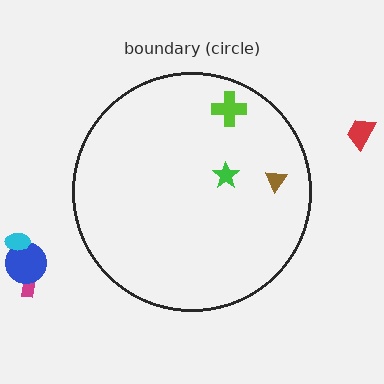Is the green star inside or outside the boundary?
Inside.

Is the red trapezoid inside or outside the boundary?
Outside.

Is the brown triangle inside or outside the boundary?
Inside.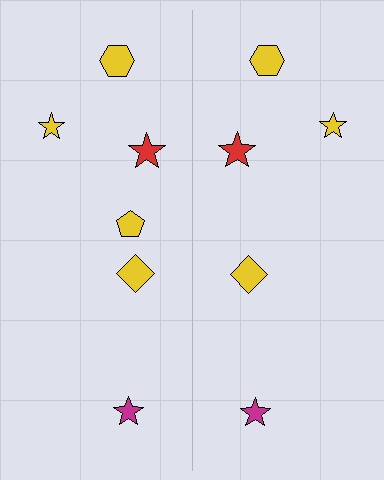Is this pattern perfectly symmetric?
No, the pattern is not perfectly symmetric. A yellow pentagon is missing from the right side.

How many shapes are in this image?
There are 11 shapes in this image.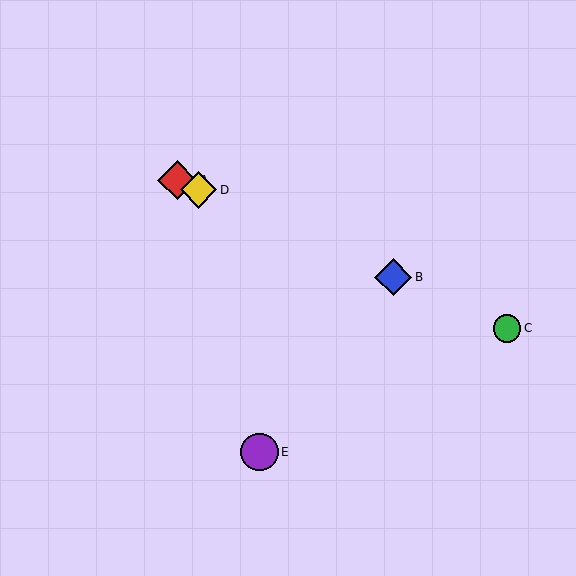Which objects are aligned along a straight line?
Objects A, B, C, D are aligned along a straight line.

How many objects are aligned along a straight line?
4 objects (A, B, C, D) are aligned along a straight line.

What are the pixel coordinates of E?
Object E is at (260, 452).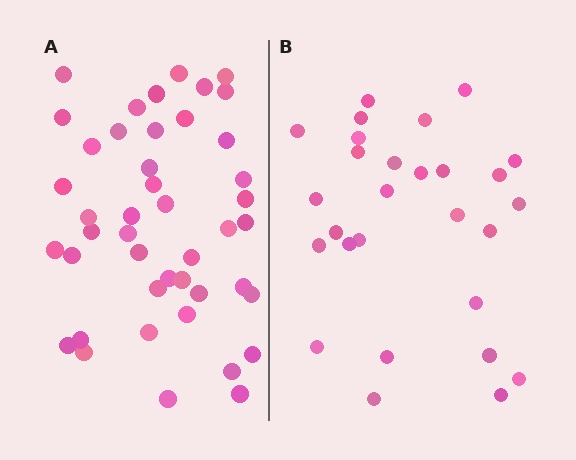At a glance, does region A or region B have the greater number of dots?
Region A (the left region) has more dots.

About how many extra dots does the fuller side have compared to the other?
Region A has approximately 15 more dots than region B.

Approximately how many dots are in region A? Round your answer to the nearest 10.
About 40 dots. (The exact count is 44, which rounds to 40.)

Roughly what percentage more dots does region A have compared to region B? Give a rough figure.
About 55% more.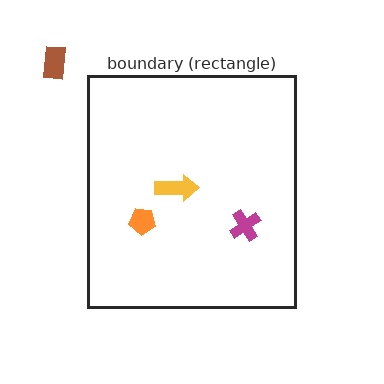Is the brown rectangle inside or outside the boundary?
Outside.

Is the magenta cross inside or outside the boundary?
Inside.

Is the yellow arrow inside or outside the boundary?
Inside.